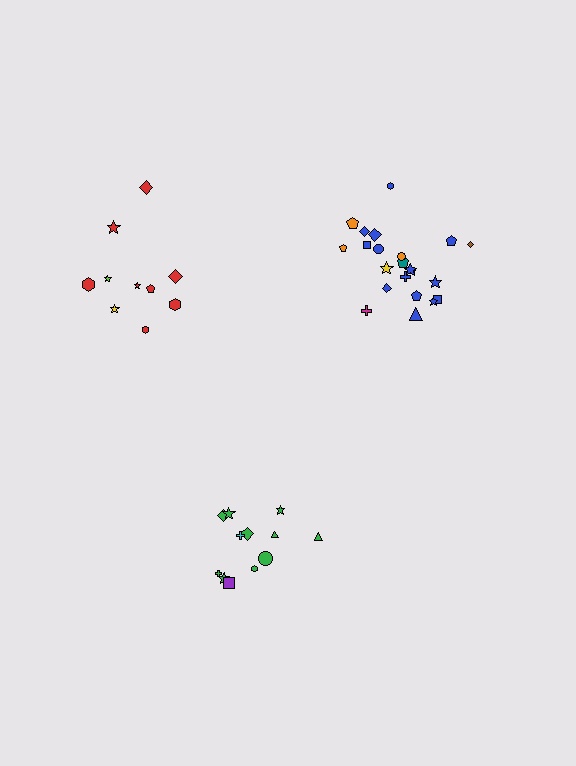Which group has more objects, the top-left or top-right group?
The top-right group.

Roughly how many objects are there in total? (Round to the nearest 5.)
Roughly 45 objects in total.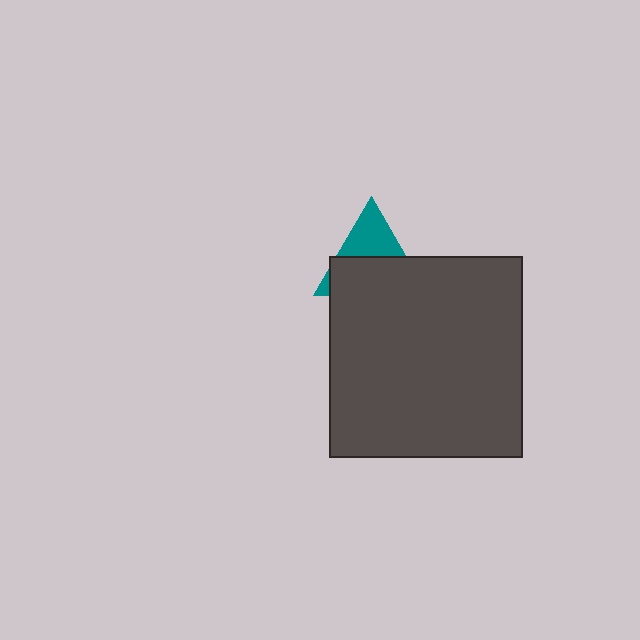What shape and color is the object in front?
The object in front is a dark gray rectangle.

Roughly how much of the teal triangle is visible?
A small part of it is visible (roughly 40%).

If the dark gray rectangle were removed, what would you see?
You would see the complete teal triangle.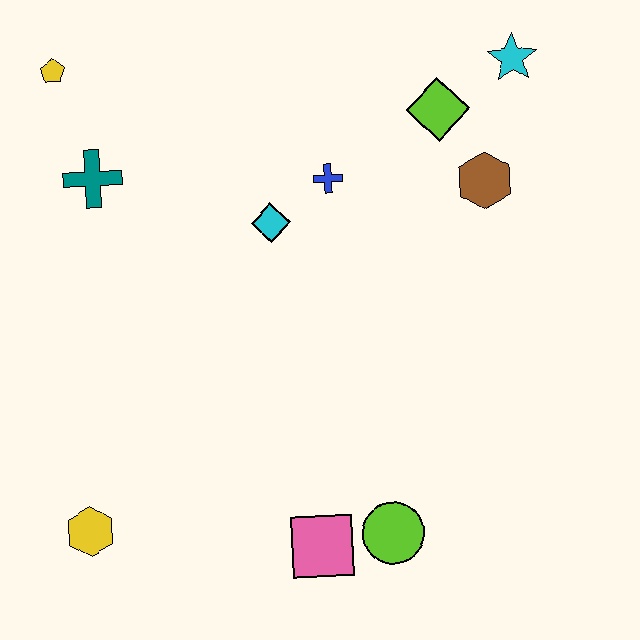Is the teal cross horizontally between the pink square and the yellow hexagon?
Yes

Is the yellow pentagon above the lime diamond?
Yes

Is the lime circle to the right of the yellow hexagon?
Yes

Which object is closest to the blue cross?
The cyan diamond is closest to the blue cross.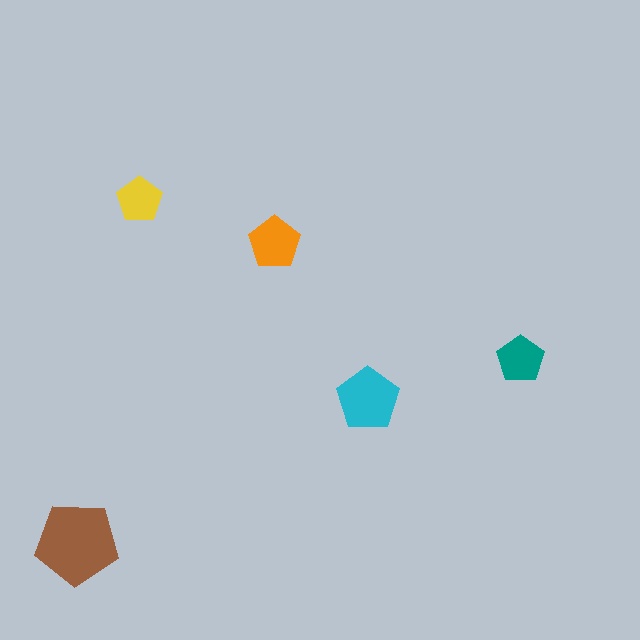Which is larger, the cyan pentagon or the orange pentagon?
The cyan one.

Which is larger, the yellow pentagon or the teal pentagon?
The teal one.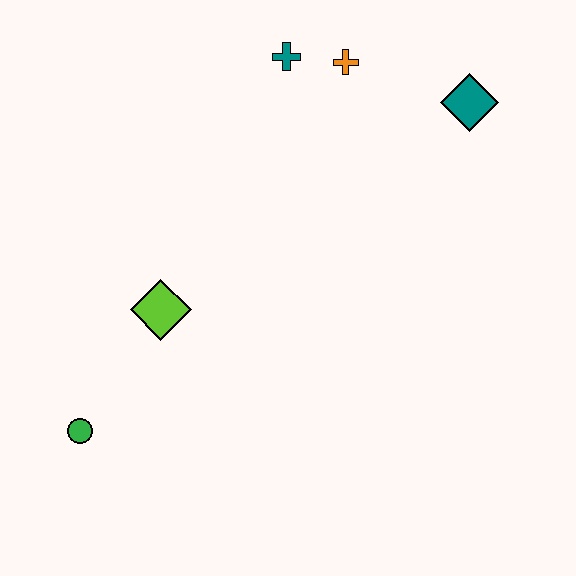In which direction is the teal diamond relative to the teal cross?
The teal diamond is to the right of the teal cross.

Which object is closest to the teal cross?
The orange cross is closest to the teal cross.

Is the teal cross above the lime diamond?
Yes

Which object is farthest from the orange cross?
The green circle is farthest from the orange cross.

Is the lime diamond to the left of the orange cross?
Yes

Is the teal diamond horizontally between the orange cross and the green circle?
No